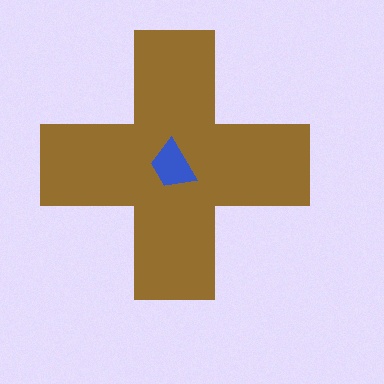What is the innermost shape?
The blue trapezoid.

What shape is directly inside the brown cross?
The blue trapezoid.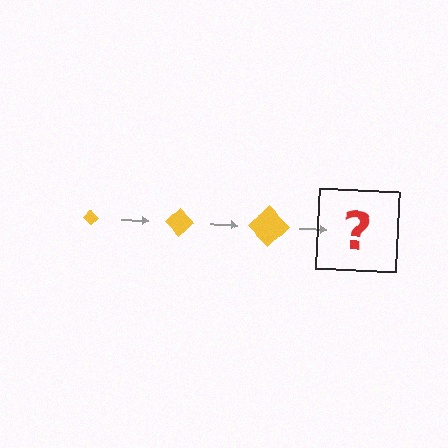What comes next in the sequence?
The next element should be a yellow diamond, larger than the previous one.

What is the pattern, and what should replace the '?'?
The pattern is that the diamond gets progressively larger each step. The '?' should be a yellow diamond, larger than the previous one.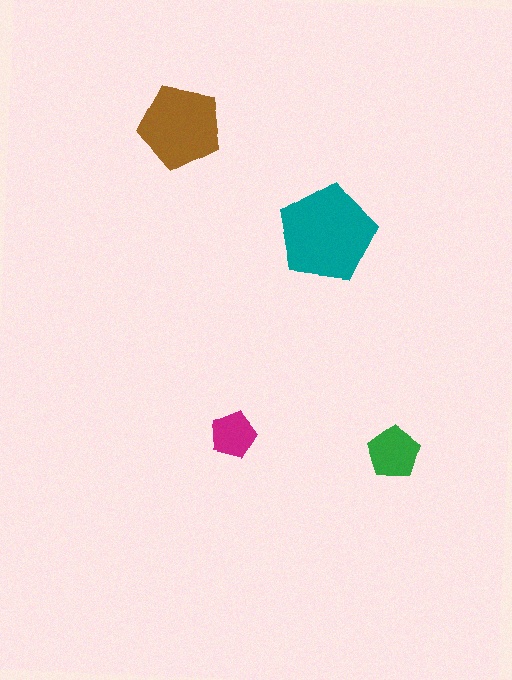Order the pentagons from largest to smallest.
the teal one, the brown one, the green one, the magenta one.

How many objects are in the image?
There are 4 objects in the image.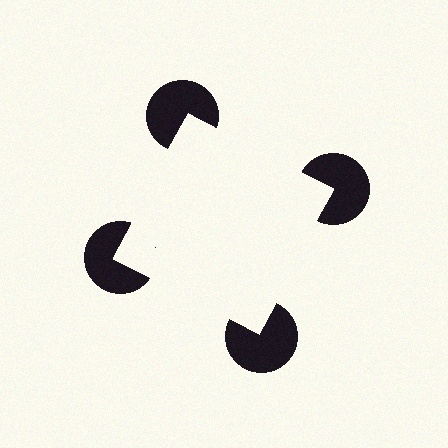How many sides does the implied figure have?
4 sides.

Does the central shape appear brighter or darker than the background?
It typically appears slightly brighter than the background, even though no actual brightness change is drawn.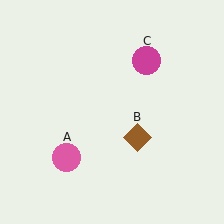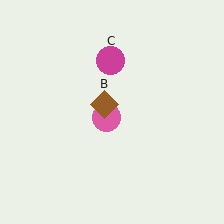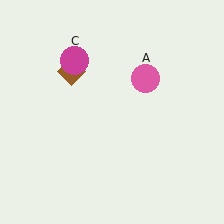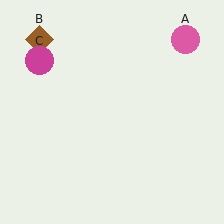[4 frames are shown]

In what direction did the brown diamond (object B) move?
The brown diamond (object B) moved up and to the left.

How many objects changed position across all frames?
3 objects changed position: pink circle (object A), brown diamond (object B), magenta circle (object C).